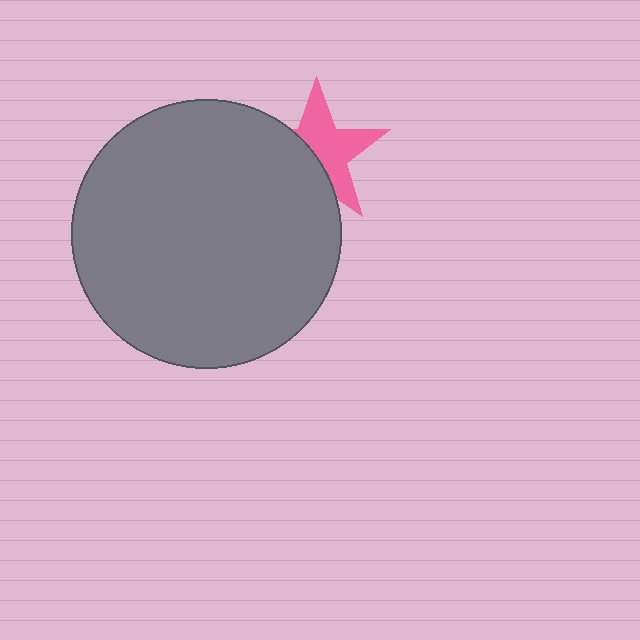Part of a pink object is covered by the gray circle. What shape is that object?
It is a star.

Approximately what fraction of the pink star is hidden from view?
Roughly 43% of the pink star is hidden behind the gray circle.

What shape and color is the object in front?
The object in front is a gray circle.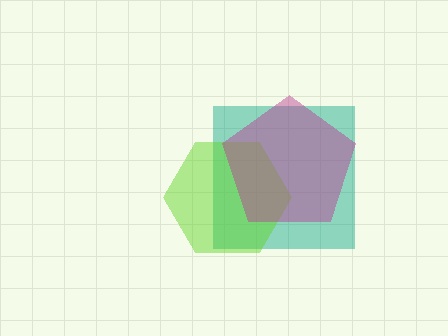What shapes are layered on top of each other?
The layered shapes are: a teal square, a lime hexagon, a magenta pentagon.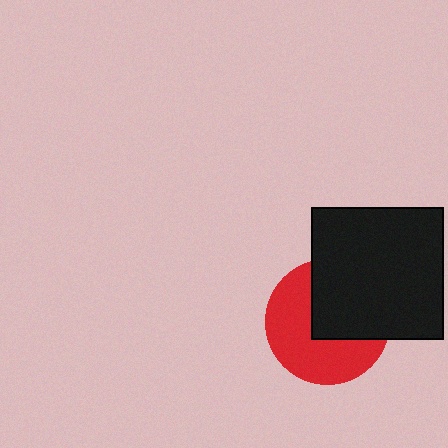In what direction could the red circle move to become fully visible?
The red circle could move toward the lower-left. That would shift it out from behind the black square entirely.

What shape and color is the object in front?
The object in front is a black square.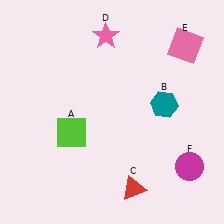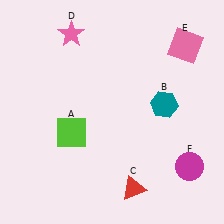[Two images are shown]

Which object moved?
The pink star (D) moved left.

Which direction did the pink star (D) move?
The pink star (D) moved left.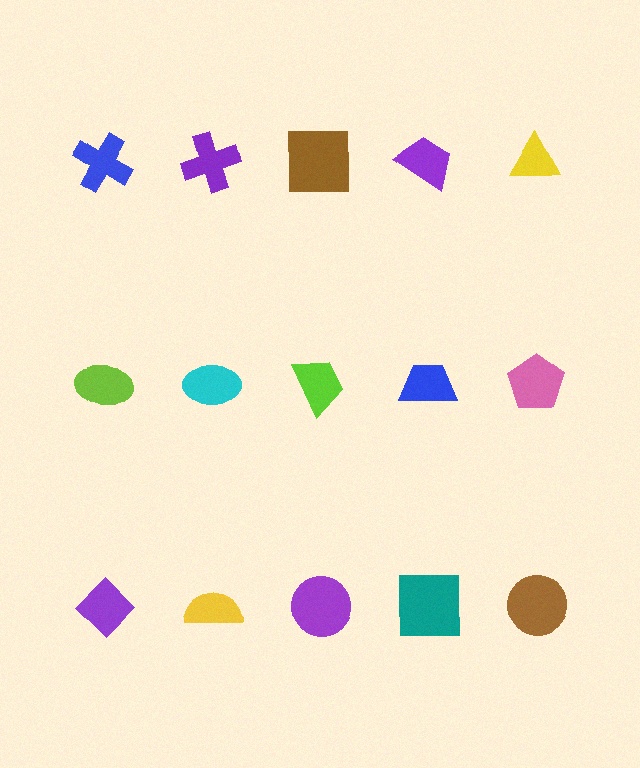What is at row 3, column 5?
A brown circle.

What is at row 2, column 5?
A pink pentagon.